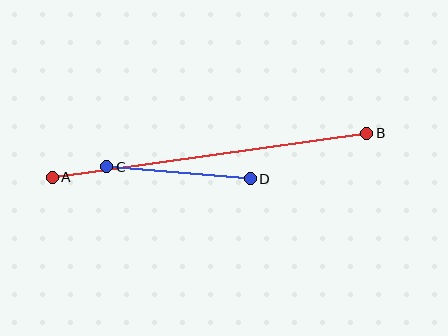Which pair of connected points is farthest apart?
Points A and B are farthest apart.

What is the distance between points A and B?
The distance is approximately 318 pixels.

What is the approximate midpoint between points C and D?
The midpoint is at approximately (179, 173) pixels.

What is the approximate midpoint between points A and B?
The midpoint is at approximately (209, 155) pixels.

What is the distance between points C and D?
The distance is approximately 144 pixels.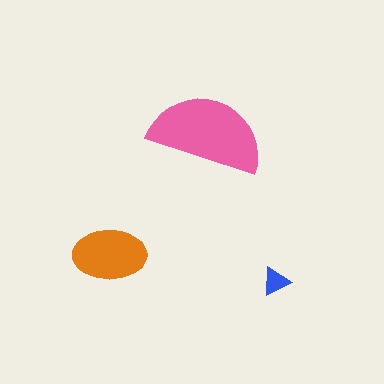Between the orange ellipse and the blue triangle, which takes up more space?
The orange ellipse.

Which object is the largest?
The pink semicircle.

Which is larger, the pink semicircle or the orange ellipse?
The pink semicircle.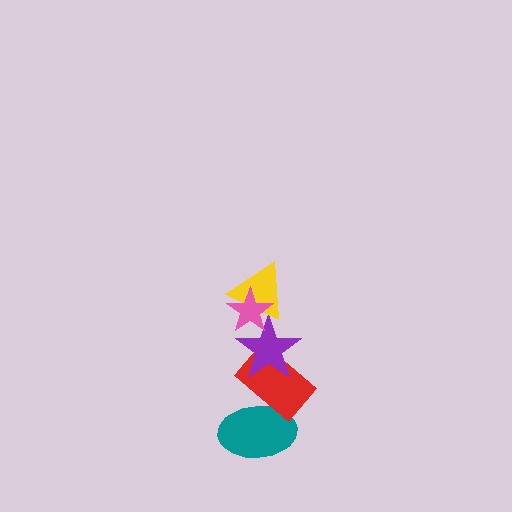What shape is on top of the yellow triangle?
The pink star is on top of the yellow triangle.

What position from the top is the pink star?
The pink star is 1st from the top.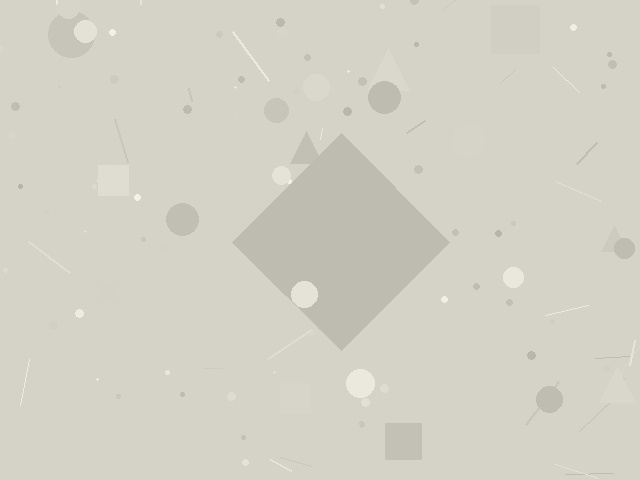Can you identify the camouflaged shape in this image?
The camouflaged shape is a diamond.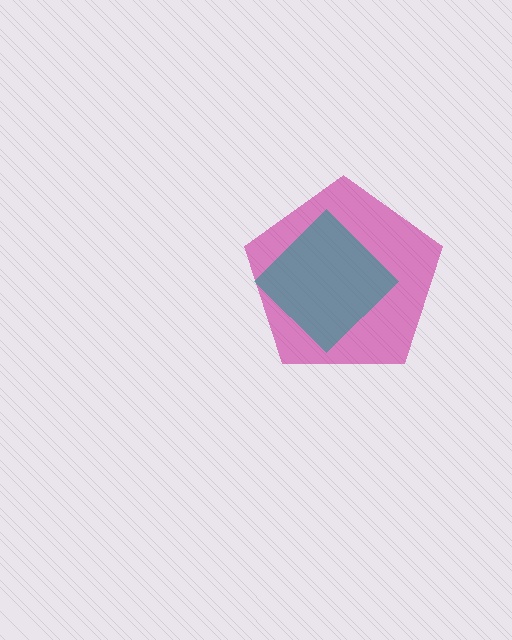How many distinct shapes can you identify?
There are 2 distinct shapes: a magenta pentagon, a teal diamond.